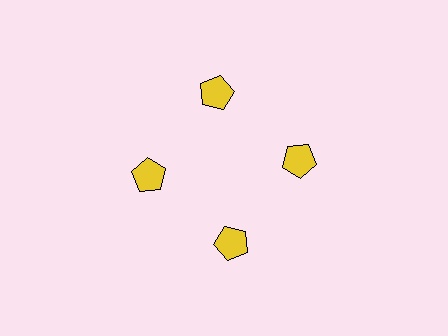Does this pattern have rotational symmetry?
Yes, this pattern has 4-fold rotational symmetry. It looks the same after rotating 90 degrees around the center.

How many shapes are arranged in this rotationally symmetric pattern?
There are 4 shapes, arranged in 4 groups of 1.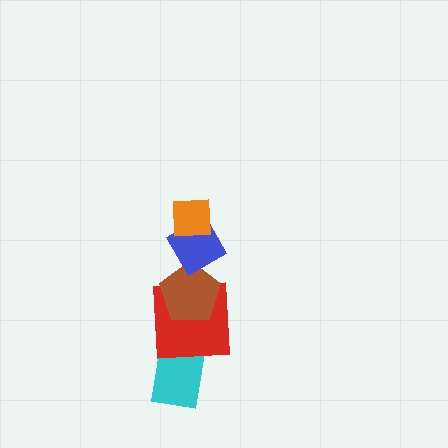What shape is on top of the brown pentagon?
The blue diamond is on top of the brown pentagon.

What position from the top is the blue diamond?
The blue diamond is 2nd from the top.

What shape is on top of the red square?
The brown pentagon is on top of the red square.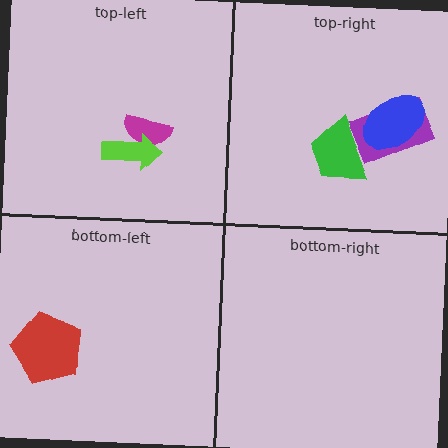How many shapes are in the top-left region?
2.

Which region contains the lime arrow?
The top-left region.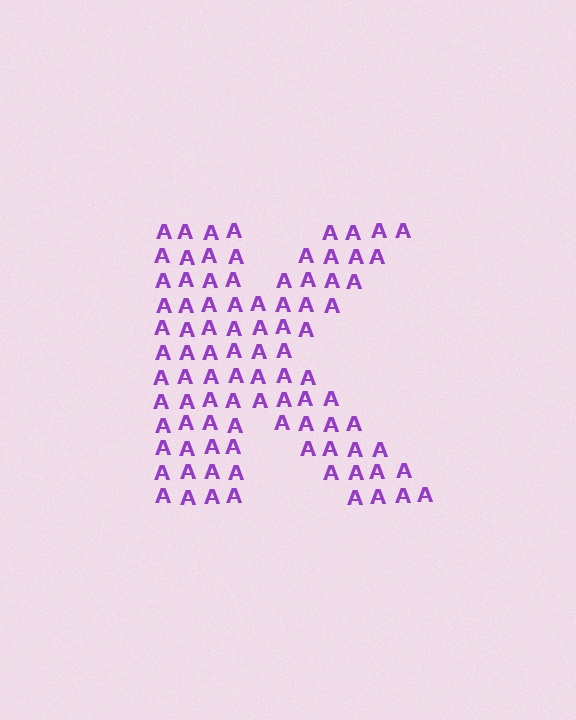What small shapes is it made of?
It is made of small letter A's.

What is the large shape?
The large shape is the letter K.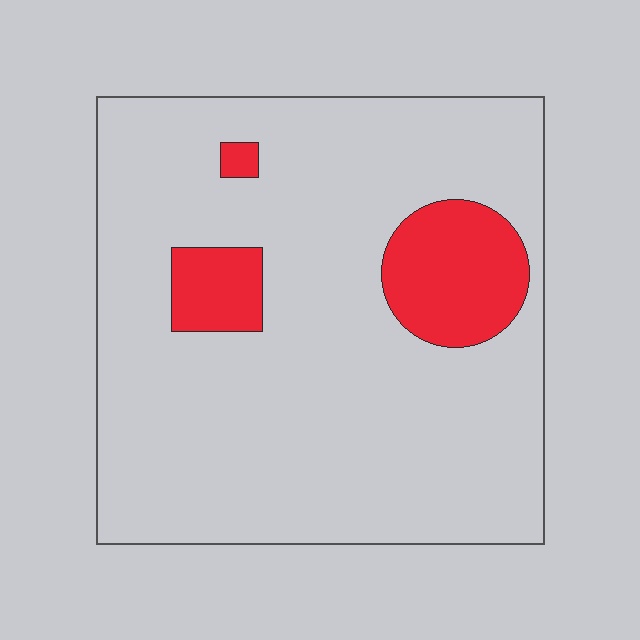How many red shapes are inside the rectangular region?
3.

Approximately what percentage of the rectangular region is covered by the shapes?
Approximately 15%.